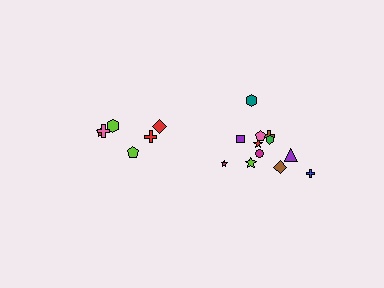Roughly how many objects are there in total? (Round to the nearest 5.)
Roughly 20 objects in total.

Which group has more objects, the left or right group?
The right group.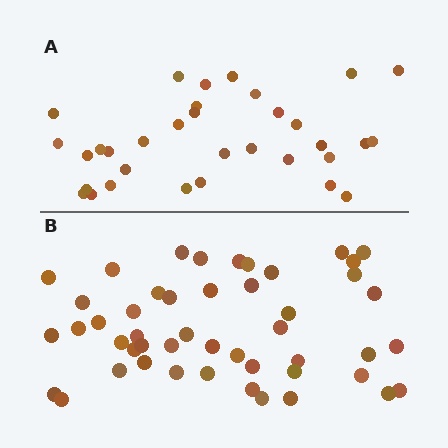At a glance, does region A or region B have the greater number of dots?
Region B (the bottom region) has more dots.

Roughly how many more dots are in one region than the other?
Region B has approximately 15 more dots than region A.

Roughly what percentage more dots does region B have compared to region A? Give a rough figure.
About 45% more.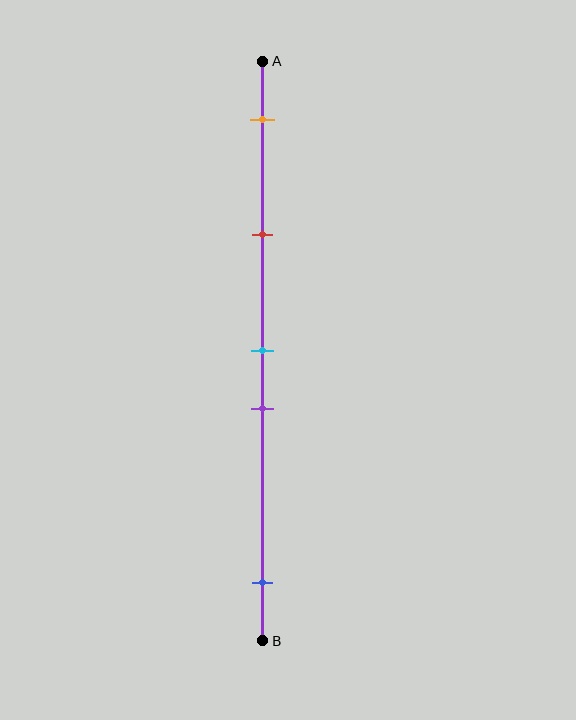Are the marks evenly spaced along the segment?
No, the marks are not evenly spaced.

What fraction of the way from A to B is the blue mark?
The blue mark is approximately 90% (0.9) of the way from A to B.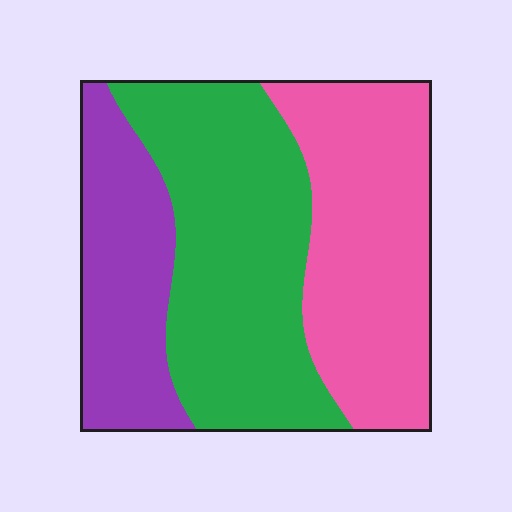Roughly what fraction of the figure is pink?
Pink takes up between a quarter and a half of the figure.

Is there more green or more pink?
Green.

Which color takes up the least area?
Purple, at roughly 25%.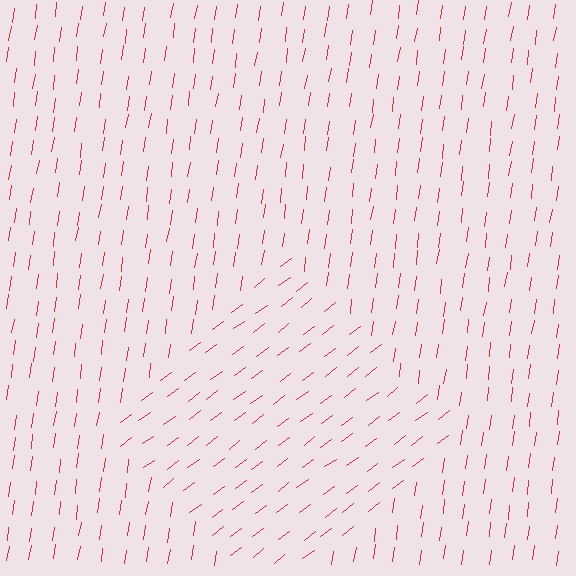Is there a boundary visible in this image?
Yes, there is a texture boundary formed by a change in line orientation.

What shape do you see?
I see a diamond.